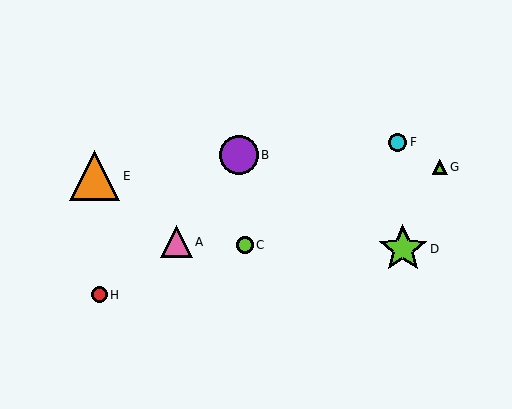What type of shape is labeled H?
Shape H is a red circle.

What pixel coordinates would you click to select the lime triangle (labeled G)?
Click at (440, 167) to select the lime triangle G.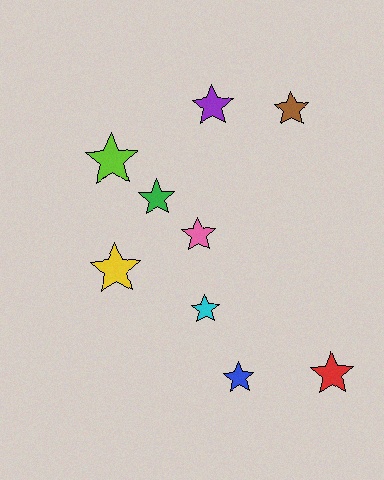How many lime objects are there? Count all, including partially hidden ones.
There is 1 lime object.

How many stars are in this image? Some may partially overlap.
There are 9 stars.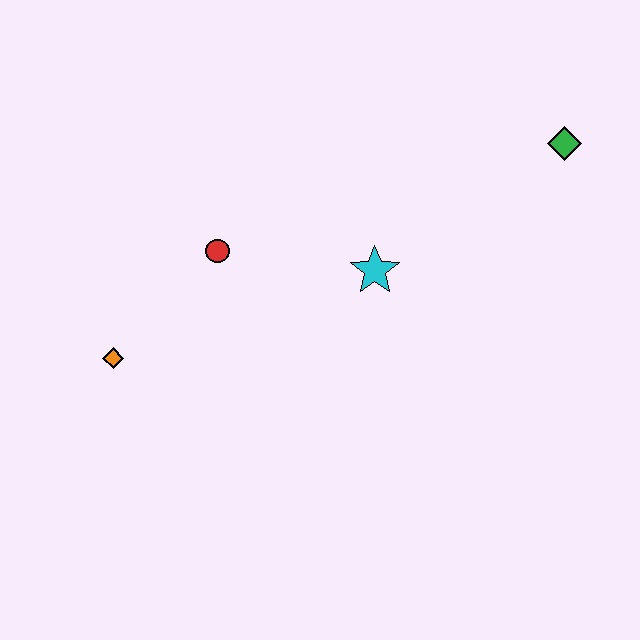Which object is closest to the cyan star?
The red circle is closest to the cyan star.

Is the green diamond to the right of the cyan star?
Yes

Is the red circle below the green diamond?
Yes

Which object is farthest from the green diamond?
The orange diamond is farthest from the green diamond.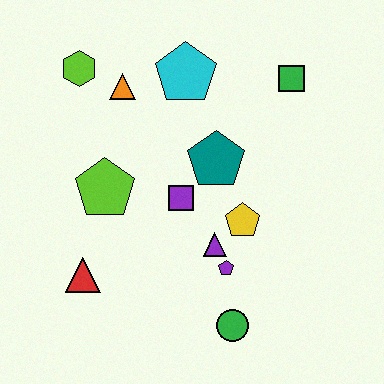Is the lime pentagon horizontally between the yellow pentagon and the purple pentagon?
No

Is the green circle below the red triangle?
Yes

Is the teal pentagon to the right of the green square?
No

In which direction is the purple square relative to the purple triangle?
The purple square is above the purple triangle.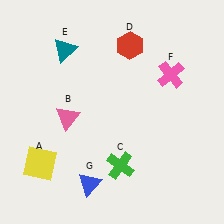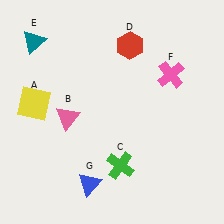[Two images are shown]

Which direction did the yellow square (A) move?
The yellow square (A) moved up.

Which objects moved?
The objects that moved are: the yellow square (A), the teal triangle (E).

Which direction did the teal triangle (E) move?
The teal triangle (E) moved left.